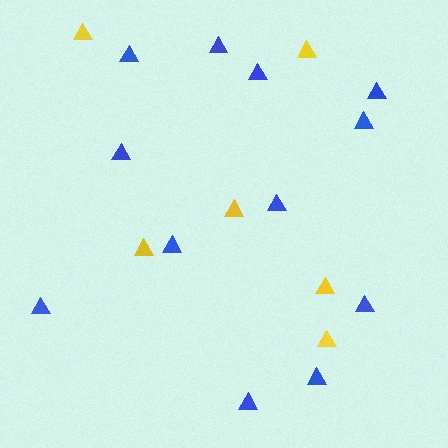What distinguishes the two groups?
There are 2 groups: one group of blue triangles (12) and one group of yellow triangles (6).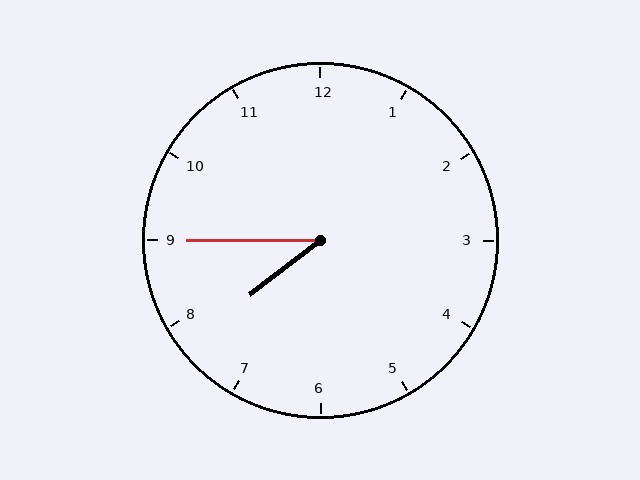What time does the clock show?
7:45.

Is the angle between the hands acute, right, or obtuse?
It is acute.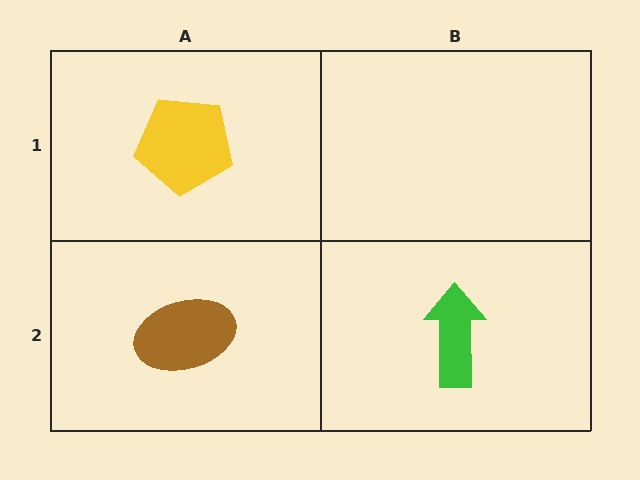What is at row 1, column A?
A yellow pentagon.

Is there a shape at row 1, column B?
No, that cell is empty.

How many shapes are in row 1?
1 shape.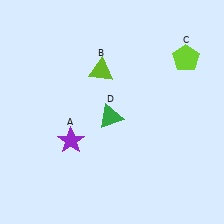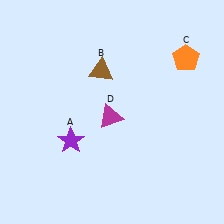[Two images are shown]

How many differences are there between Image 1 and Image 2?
There are 3 differences between the two images.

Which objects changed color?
B changed from lime to brown. C changed from lime to orange. D changed from green to magenta.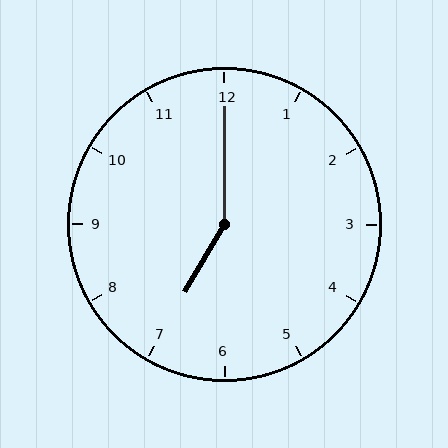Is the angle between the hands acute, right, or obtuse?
It is obtuse.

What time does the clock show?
7:00.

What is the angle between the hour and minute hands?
Approximately 150 degrees.